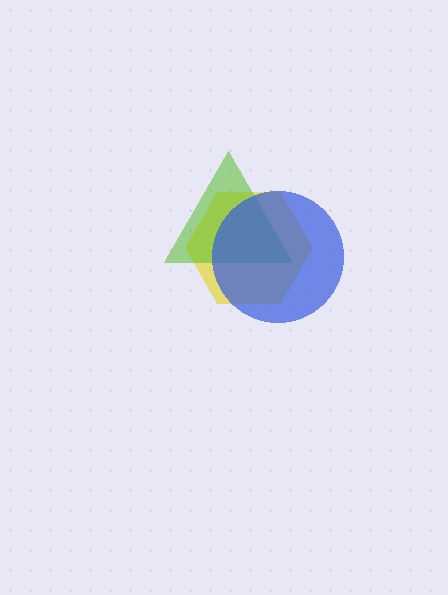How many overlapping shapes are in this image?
There are 3 overlapping shapes in the image.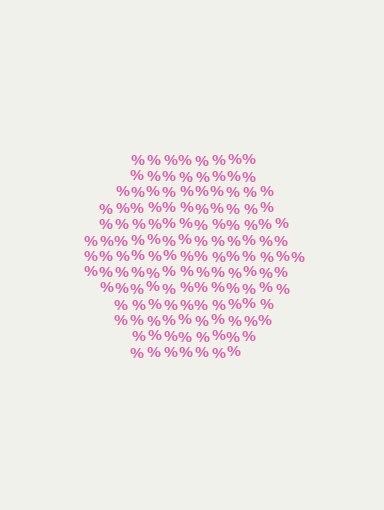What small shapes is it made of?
It is made of small percent signs.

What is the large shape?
The large shape is a hexagon.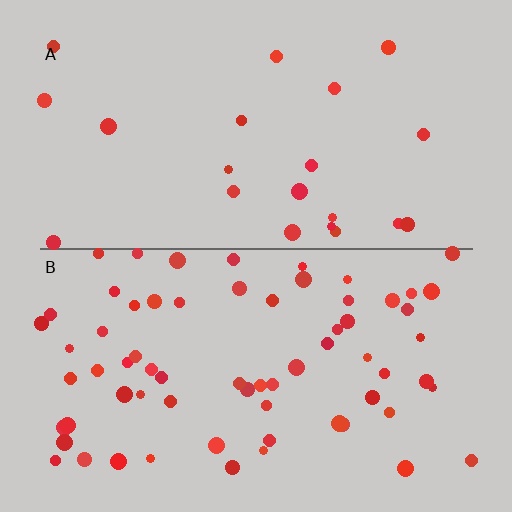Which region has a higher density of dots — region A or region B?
B (the bottom).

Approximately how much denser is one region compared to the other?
Approximately 3.1× — region B over region A.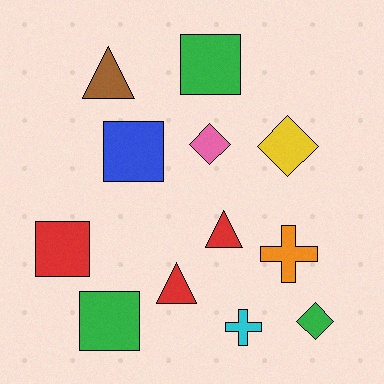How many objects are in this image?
There are 12 objects.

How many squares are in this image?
There are 4 squares.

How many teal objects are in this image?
There are no teal objects.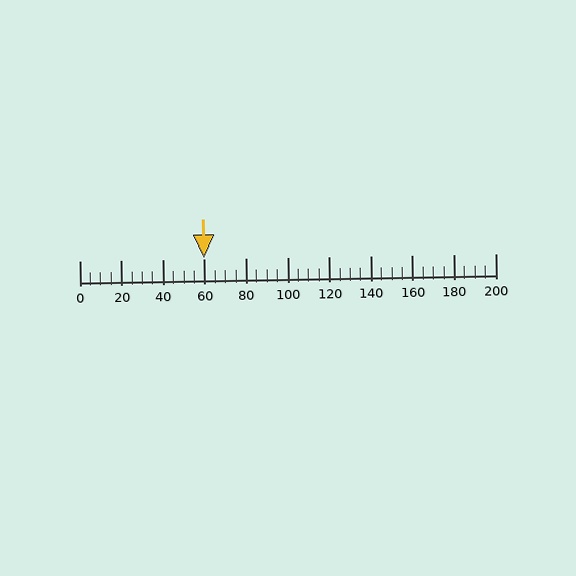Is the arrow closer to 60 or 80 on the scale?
The arrow is closer to 60.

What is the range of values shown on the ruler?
The ruler shows values from 0 to 200.